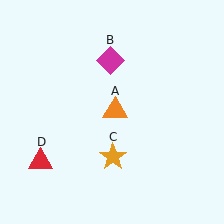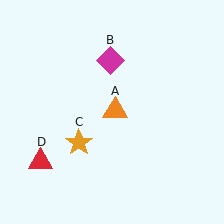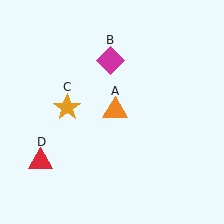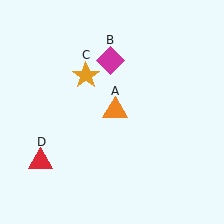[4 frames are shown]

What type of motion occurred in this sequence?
The orange star (object C) rotated clockwise around the center of the scene.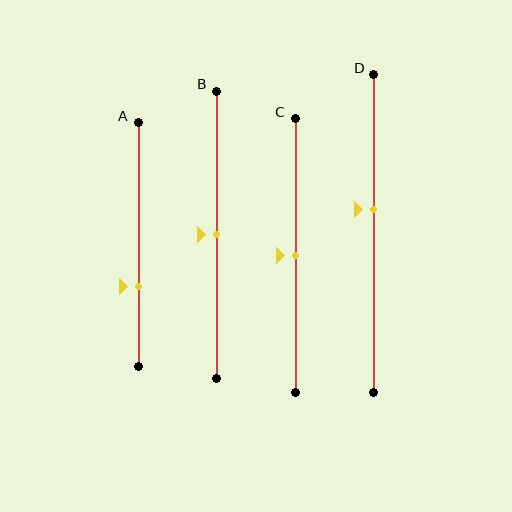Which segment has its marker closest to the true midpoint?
Segment B has its marker closest to the true midpoint.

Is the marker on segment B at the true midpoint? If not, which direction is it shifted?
Yes, the marker on segment B is at the true midpoint.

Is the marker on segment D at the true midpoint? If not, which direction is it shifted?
No, the marker on segment D is shifted upward by about 8% of the segment length.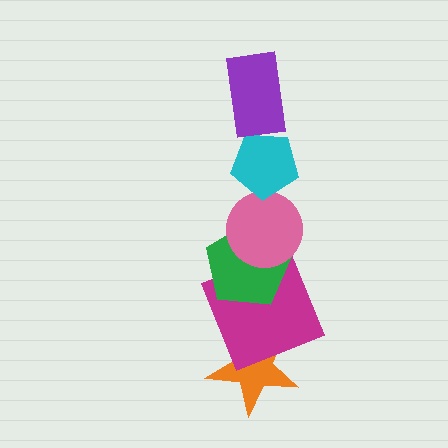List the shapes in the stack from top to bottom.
From top to bottom: the purple rectangle, the cyan pentagon, the pink circle, the green pentagon, the magenta square, the orange star.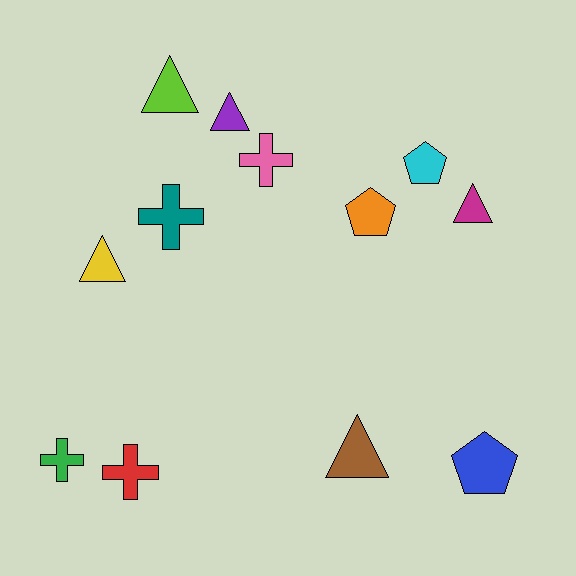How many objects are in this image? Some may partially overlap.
There are 12 objects.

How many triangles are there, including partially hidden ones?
There are 5 triangles.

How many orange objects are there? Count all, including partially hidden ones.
There is 1 orange object.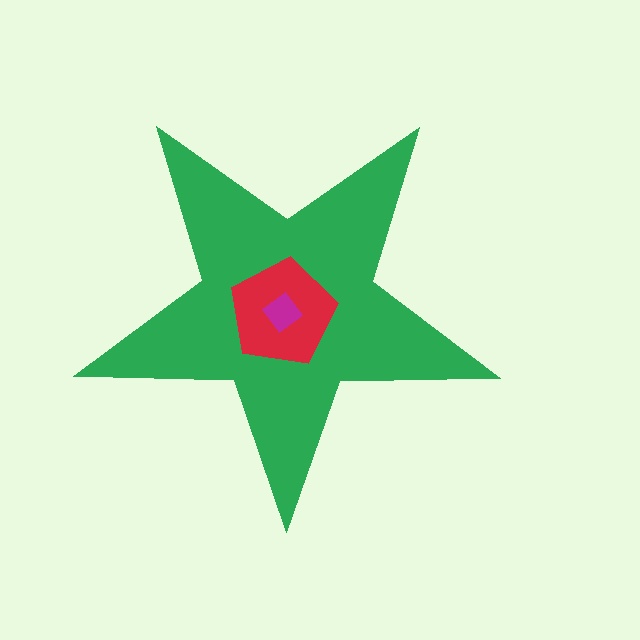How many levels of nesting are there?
3.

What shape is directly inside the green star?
The red pentagon.